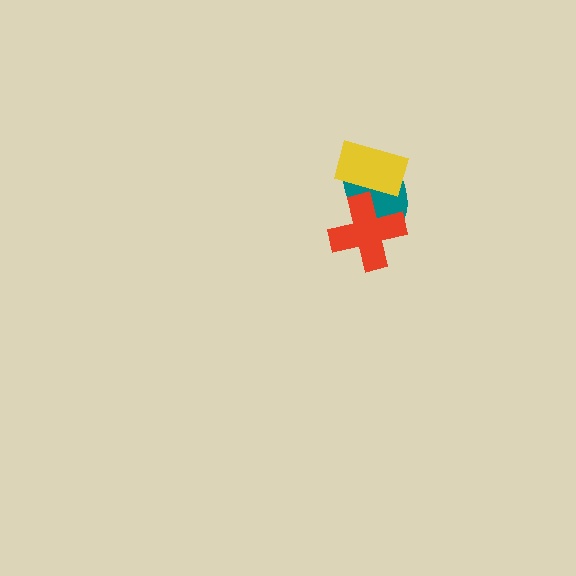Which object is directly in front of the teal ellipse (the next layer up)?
The yellow rectangle is directly in front of the teal ellipse.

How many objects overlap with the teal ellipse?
2 objects overlap with the teal ellipse.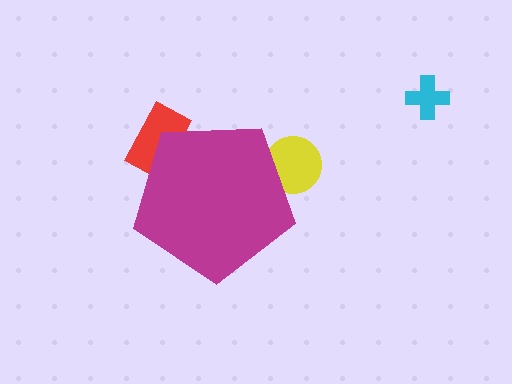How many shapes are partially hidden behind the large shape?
2 shapes are partially hidden.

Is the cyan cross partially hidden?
No, the cyan cross is fully visible.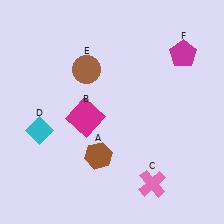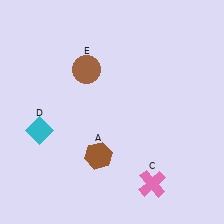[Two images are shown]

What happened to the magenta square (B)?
The magenta square (B) was removed in Image 2. It was in the bottom-left area of Image 1.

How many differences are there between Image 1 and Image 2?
There are 2 differences between the two images.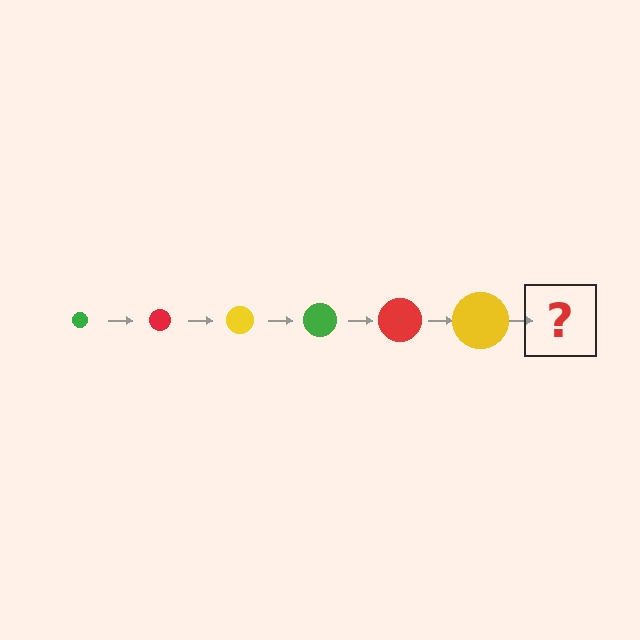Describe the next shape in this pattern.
It should be a green circle, larger than the previous one.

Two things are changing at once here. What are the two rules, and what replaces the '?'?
The two rules are that the circle grows larger each step and the color cycles through green, red, and yellow. The '?' should be a green circle, larger than the previous one.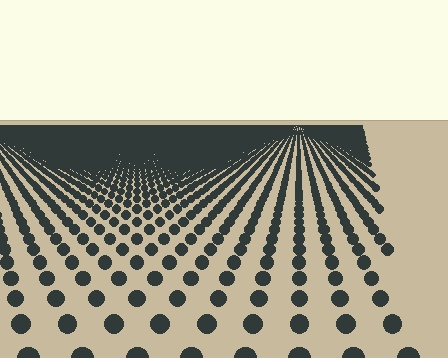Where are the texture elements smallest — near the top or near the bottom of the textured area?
Near the top.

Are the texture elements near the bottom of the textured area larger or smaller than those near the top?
Larger. Near the bottom, elements are closer to the viewer and appear at a bigger on-screen size.